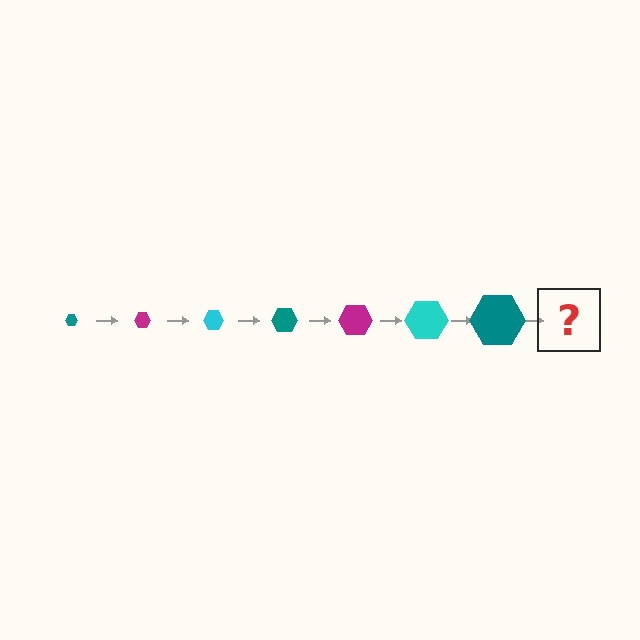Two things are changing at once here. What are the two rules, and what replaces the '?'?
The two rules are that the hexagon grows larger each step and the color cycles through teal, magenta, and cyan. The '?' should be a magenta hexagon, larger than the previous one.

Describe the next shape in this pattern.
It should be a magenta hexagon, larger than the previous one.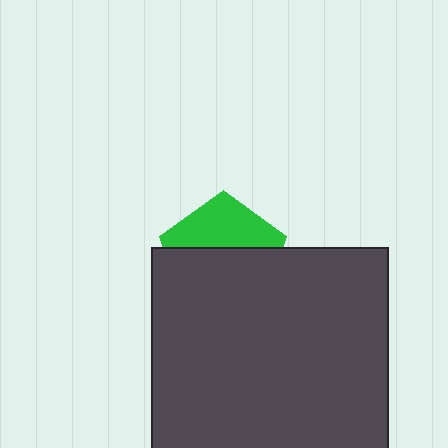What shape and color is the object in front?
The object in front is a dark gray square.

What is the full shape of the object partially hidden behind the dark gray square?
The partially hidden object is a green pentagon.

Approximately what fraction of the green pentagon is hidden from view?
Roughly 60% of the green pentagon is hidden behind the dark gray square.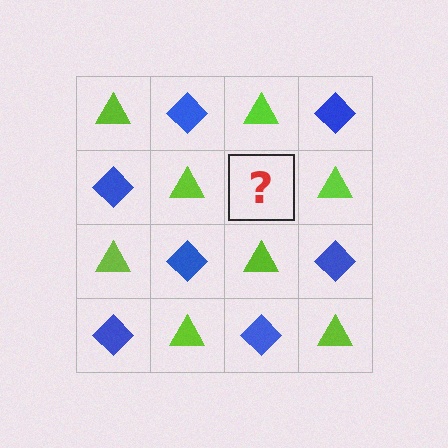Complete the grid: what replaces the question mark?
The question mark should be replaced with a blue diamond.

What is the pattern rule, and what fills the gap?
The rule is that it alternates lime triangle and blue diamond in a checkerboard pattern. The gap should be filled with a blue diamond.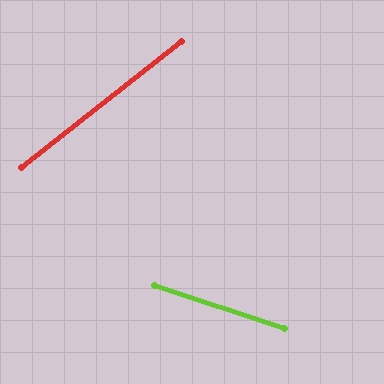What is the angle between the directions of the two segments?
Approximately 56 degrees.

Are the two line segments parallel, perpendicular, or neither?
Neither parallel nor perpendicular — they differ by about 56°.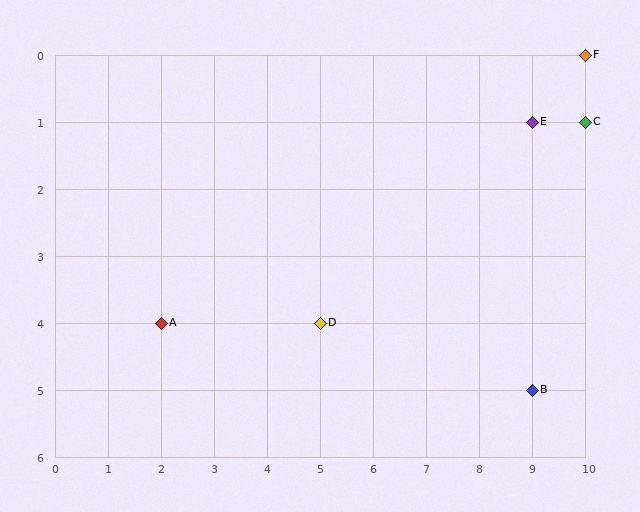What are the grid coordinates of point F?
Point F is at grid coordinates (10, 0).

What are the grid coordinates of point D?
Point D is at grid coordinates (5, 4).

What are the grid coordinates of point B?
Point B is at grid coordinates (9, 5).